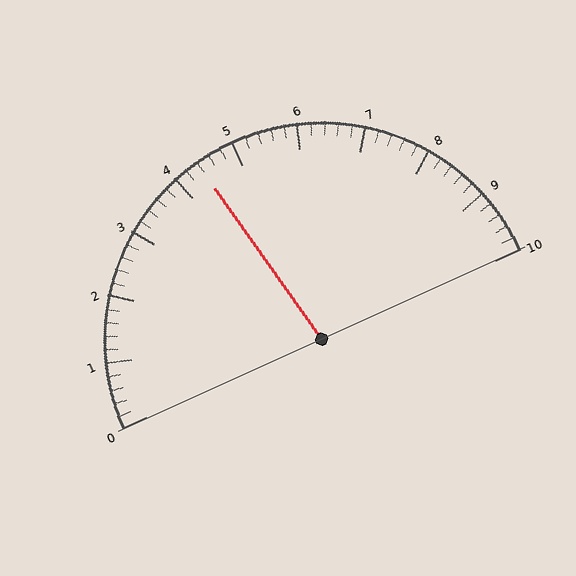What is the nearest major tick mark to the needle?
The nearest major tick mark is 4.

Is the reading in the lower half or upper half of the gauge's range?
The reading is in the lower half of the range (0 to 10).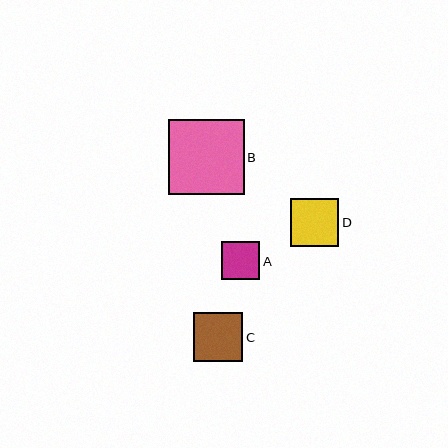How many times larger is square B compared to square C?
Square B is approximately 1.5 times the size of square C.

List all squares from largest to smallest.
From largest to smallest: B, C, D, A.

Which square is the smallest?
Square A is the smallest with a size of approximately 38 pixels.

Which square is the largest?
Square B is the largest with a size of approximately 75 pixels.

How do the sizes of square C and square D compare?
Square C and square D are approximately the same size.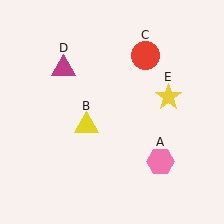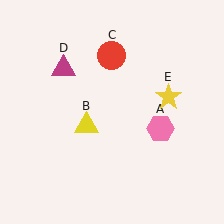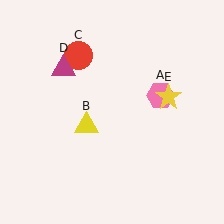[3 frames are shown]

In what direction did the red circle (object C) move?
The red circle (object C) moved left.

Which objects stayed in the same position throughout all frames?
Yellow triangle (object B) and magenta triangle (object D) and yellow star (object E) remained stationary.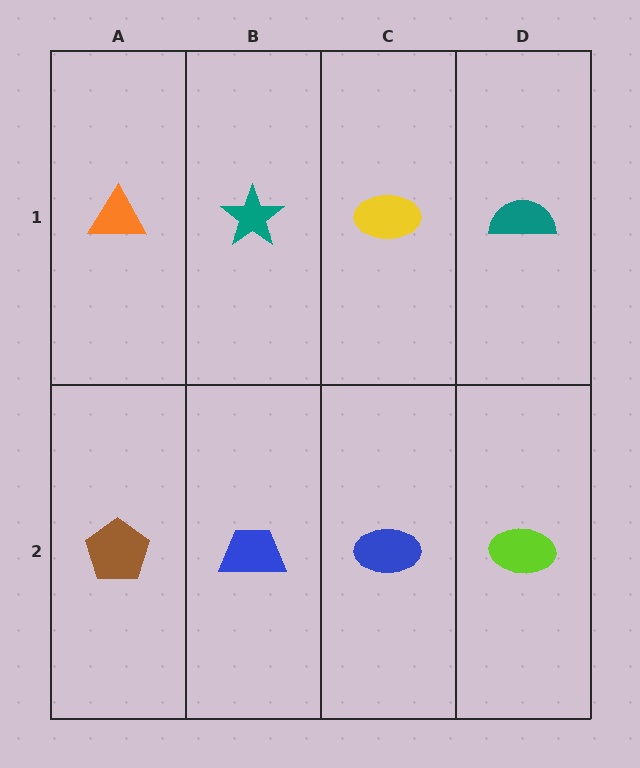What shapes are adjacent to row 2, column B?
A teal star (row 1, column B), a brown pentagon (row 2, column A), a blue ellipse (row 2, column C).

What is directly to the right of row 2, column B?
A blue ellipse.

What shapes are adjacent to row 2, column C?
A yellow ellipse (row 1, column C), a blue trapezoid (row 2, column B), a lime ellipse (row 2, column D).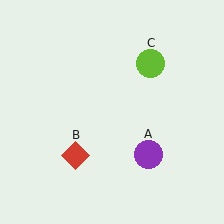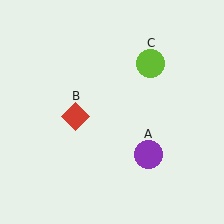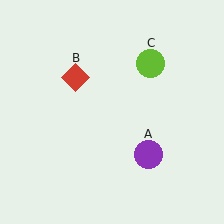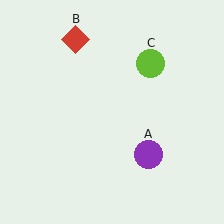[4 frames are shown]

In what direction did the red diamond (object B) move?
The red diamond (object B) moved up.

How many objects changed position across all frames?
1 object changed position: red diamond (object B).